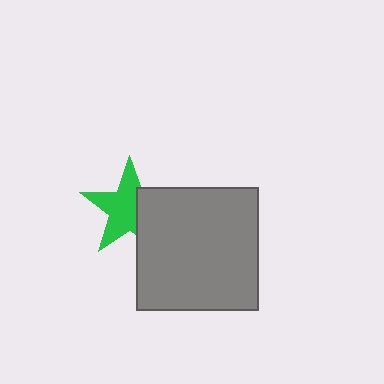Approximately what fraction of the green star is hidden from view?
Roughly 38% of the green star is hidden behind the gray square.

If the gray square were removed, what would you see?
You would see the complete green star.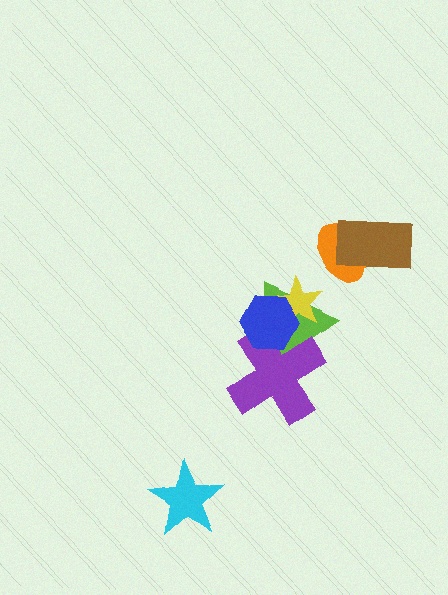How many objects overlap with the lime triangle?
3 objects overlap with the lime triangle.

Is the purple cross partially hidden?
Yes, it is partially covered by another shape.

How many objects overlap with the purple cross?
2 objects overlap with the purple cross.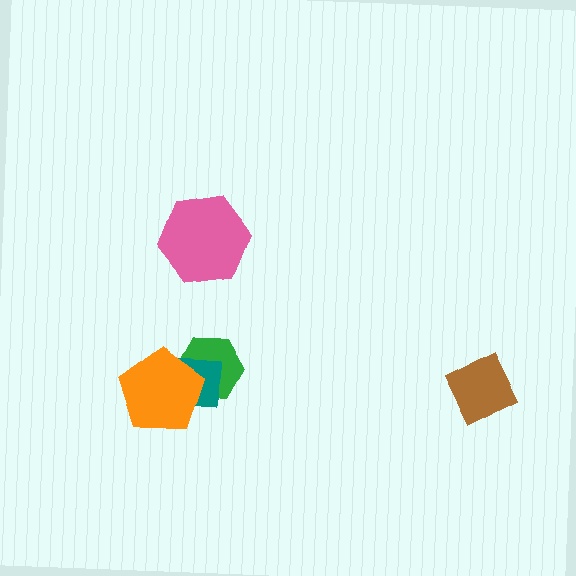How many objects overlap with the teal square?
2 objects overlap with the teal square.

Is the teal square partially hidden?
Yes, it is partially covered by another shape.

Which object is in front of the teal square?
The orange pentagon is in front of the teal square.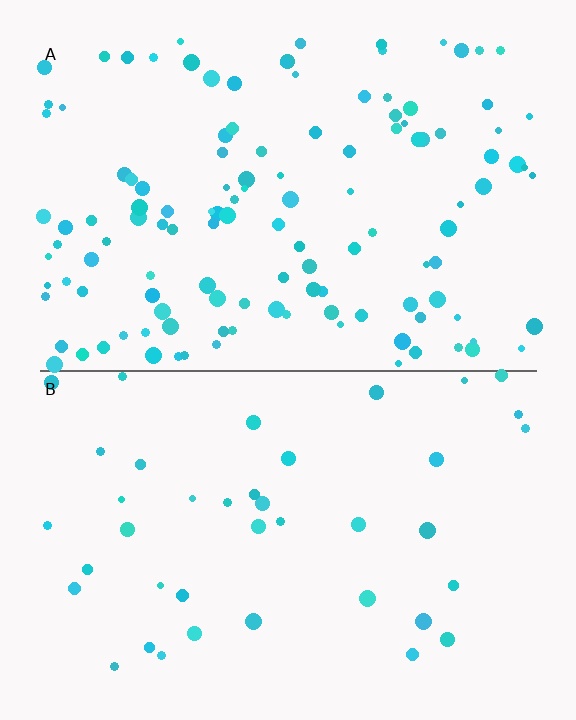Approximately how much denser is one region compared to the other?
Approximately 3.1× — region A over region B.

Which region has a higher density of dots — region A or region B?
A (the top).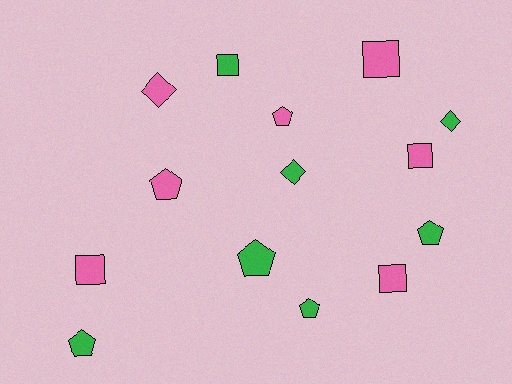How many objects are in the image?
There are 14 objects.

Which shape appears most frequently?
Pentagon, with 6 objects.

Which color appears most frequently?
Green, with 7 objects.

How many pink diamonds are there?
There is 1 pink diamond.